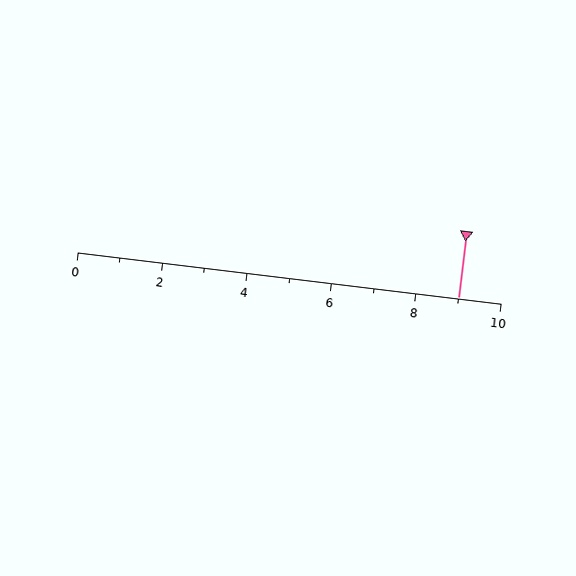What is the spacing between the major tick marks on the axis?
The major ticks are spaced 2 apart.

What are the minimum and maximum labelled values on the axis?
The axis runs from 0 to 10.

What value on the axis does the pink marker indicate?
The marker indicates approximately 9.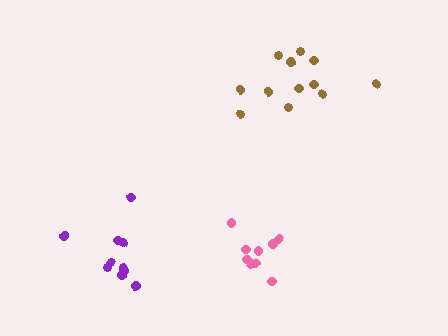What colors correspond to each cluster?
The clusters are colored: brown, pink, purple.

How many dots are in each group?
Group 1: 12 dots, Group 2: 9 dots, Group 3: 10 dots (31 total).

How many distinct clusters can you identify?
There are 3 distinct clusters.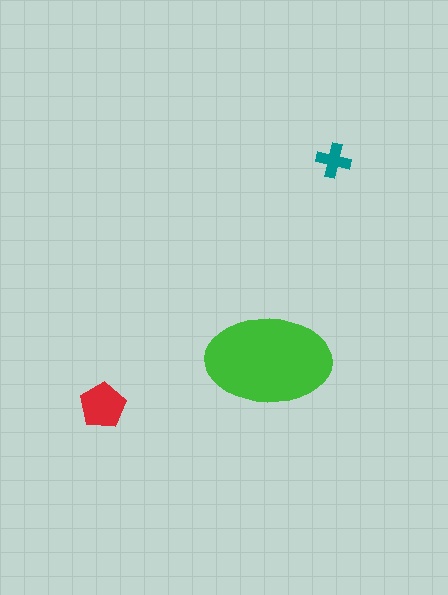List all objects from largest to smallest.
The green ellipse, the red pentagon, the teal cross.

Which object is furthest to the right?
The teal cross is rightmost.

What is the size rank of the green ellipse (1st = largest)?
1st.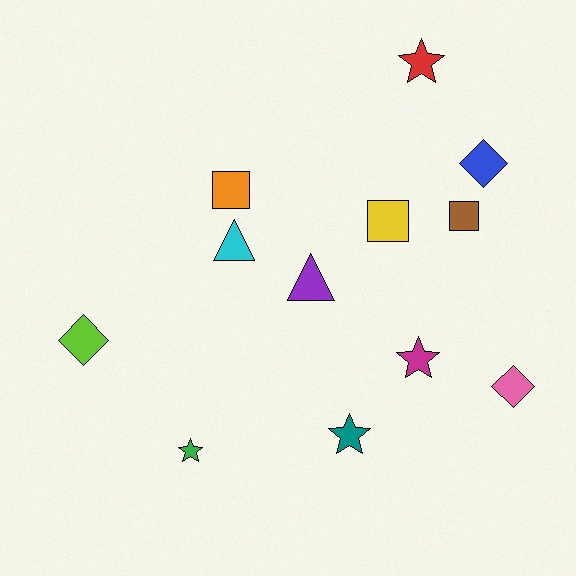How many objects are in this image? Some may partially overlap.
There are 12 objects.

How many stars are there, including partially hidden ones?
There are 4 stars.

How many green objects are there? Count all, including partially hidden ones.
There is 1 green object.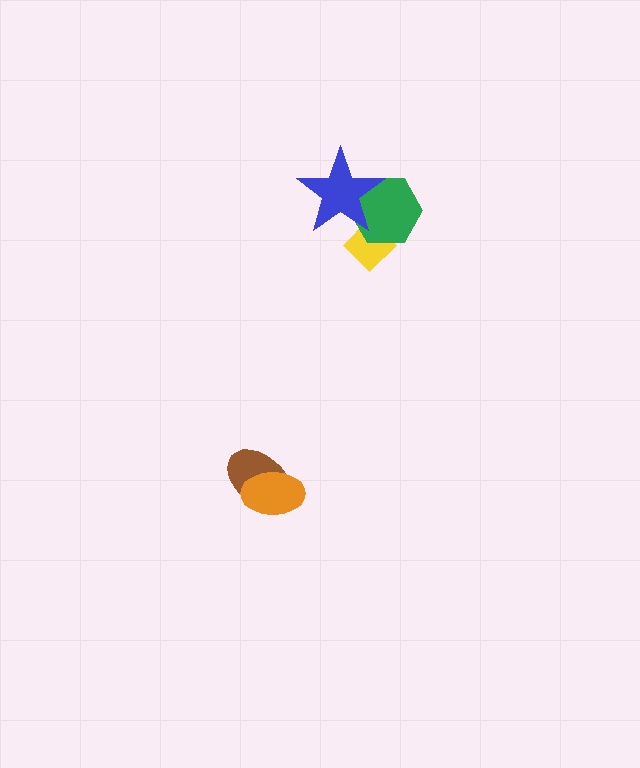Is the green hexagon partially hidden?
Yes, it is partially covered by another shape.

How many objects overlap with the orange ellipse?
1 object overlaps with the orange ellipse.